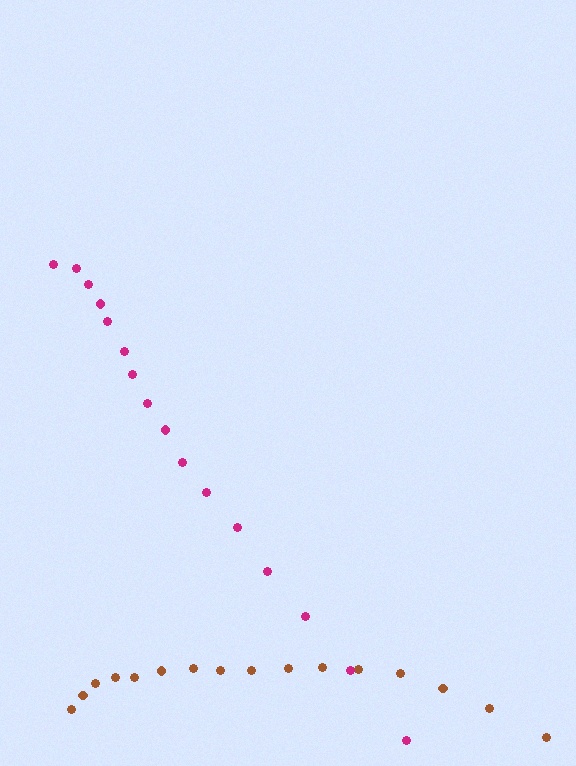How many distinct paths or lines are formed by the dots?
There are 2 distinct paths.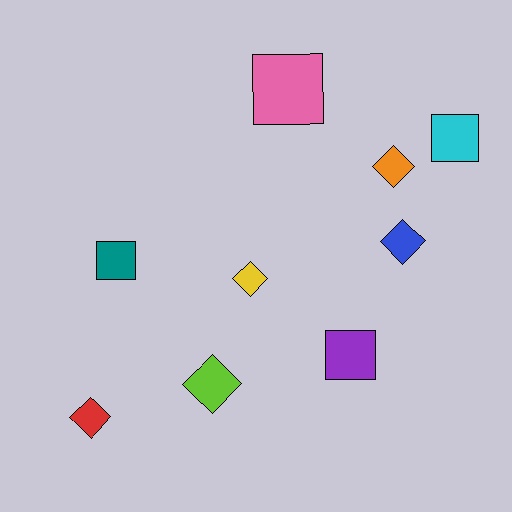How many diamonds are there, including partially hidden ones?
There are 5 diamonds.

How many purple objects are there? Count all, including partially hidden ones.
There is 1 purple object.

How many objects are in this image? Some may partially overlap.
There are 9 objects.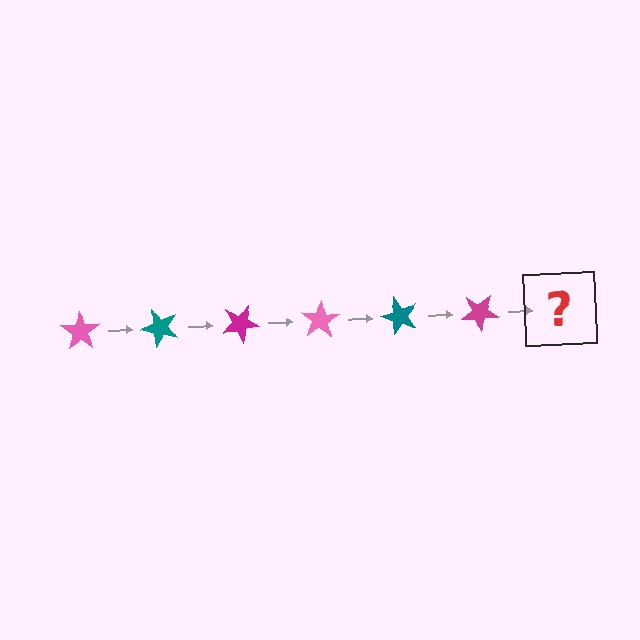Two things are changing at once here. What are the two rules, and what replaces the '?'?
The two rules are that it rotates 50 degrees each step and the color cycles through pink, teal, and magenta. The '?' should be a pink star, rotated 300 degrees from the start.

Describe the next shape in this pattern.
It should be a pink star, rotated 300 degrees from the start.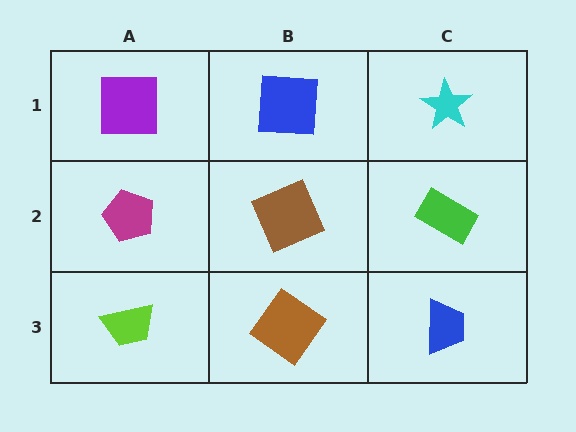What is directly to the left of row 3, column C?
A brown diamond.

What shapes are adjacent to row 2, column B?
A blue square (row 1, column B), a brown diamond (row 3, column B), a magenta pentagon (row 2, column A), a green rectangle (row 2, column C).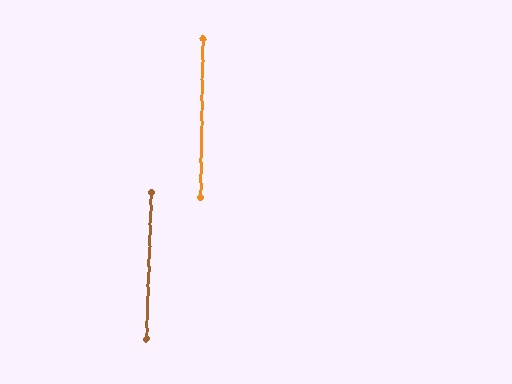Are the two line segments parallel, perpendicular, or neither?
Parallel — their directions differ by only 0.7°.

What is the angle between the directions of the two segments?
Approximately 1 degree.